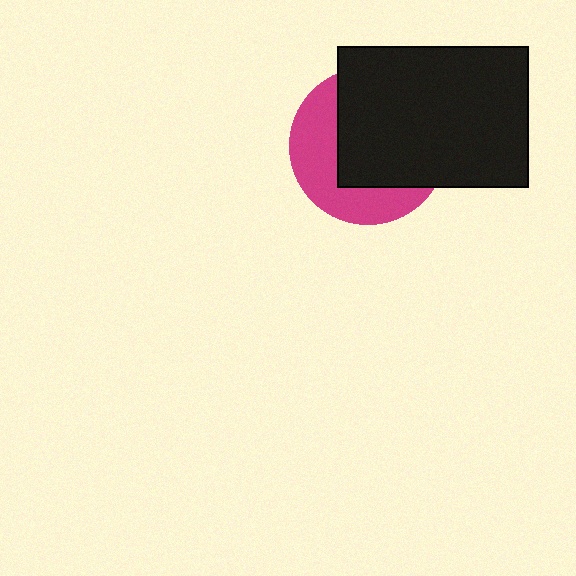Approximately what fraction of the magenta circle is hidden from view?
Roughly 59% of the magenta circle is hidden behind the black rectangle.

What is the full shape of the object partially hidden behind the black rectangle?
The partially hidden object is a magenta circle.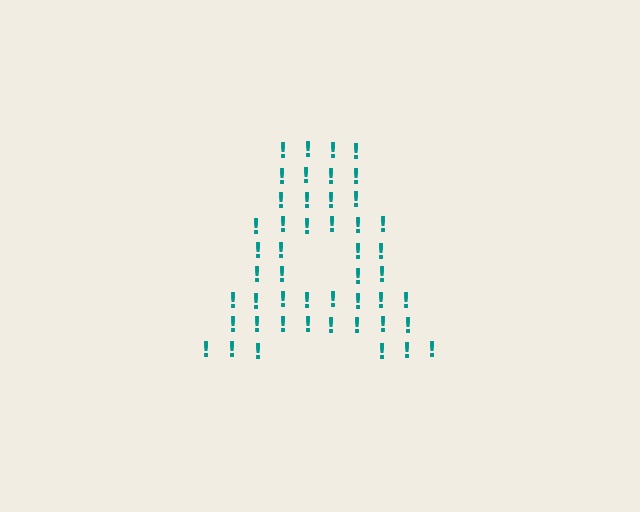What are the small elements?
The small elements are exclamation marks.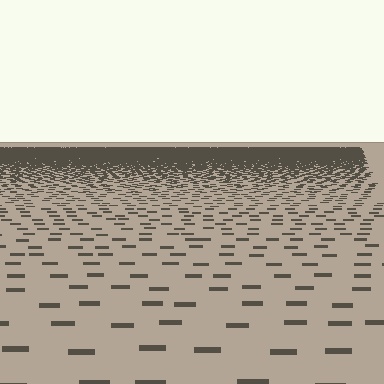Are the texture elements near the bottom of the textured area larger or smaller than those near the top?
Larger. Near the bottom, elements are closer to the viewer and appear at a bigger on-screen size.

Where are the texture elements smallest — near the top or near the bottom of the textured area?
Near the top.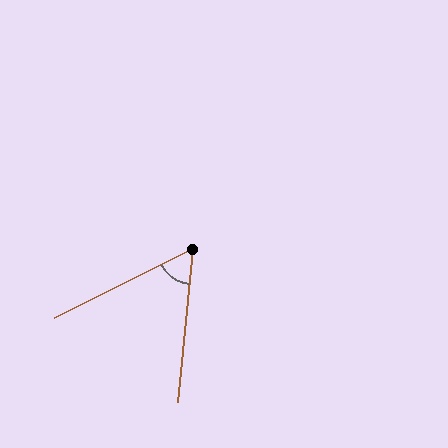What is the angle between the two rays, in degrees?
Approximately 58 degrees.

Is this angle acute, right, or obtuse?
It is acute.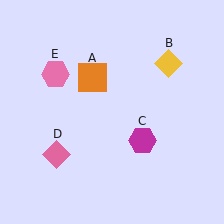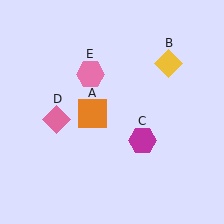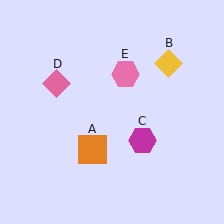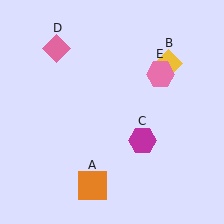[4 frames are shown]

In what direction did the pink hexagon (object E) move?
The pink hexagon (object E) moved right.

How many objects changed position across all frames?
3 objects changed position: orange square (object A), pink diamond (object D), pink hexagon (object E).